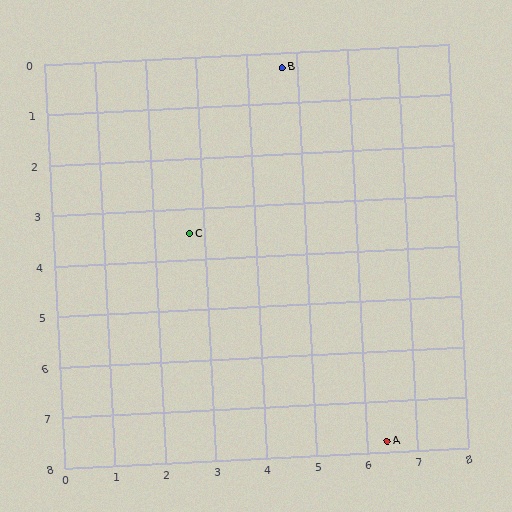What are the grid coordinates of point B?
Point B is at approximately (4.7, 0.3).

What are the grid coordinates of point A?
Point A is at approximately (6.4, 7.8).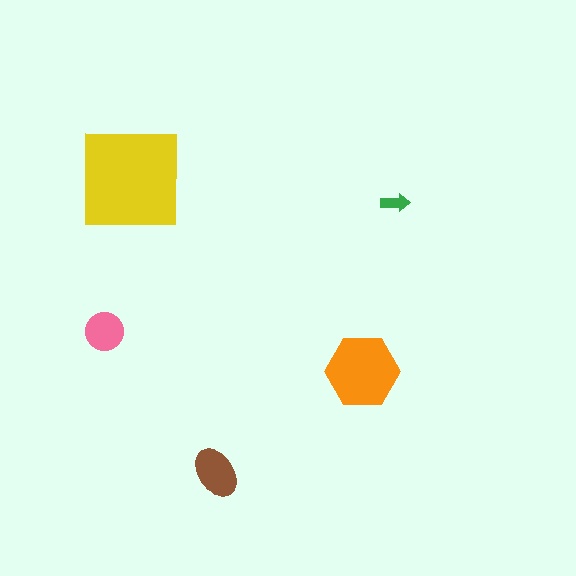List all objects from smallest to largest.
The green arrow, the pink circle, the brown ellipse, the orange hexagon, the yellow square.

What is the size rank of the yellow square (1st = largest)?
1st.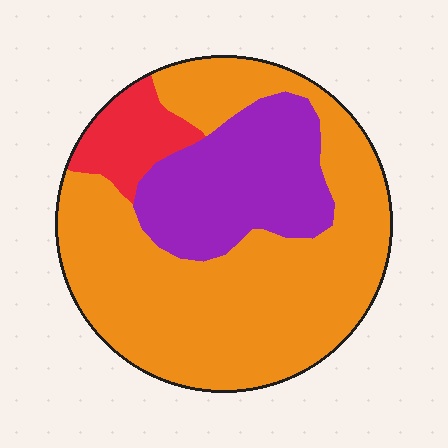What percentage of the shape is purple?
Purple covers around 25% of the shape.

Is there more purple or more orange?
Orange.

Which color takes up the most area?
Orange, at roughly 65%.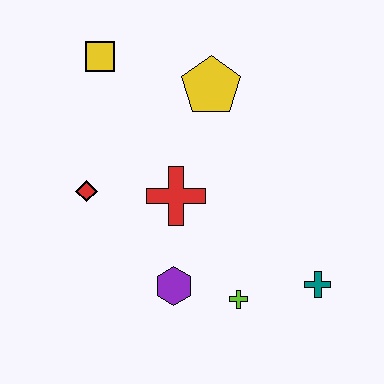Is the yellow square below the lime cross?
No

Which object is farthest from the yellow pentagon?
The teal cross is farthest from the yellow pentagon.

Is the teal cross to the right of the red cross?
Yes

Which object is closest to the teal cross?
The lime cross is closest to the teal cross.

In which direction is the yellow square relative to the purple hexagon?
The yellow square is above the purple hexagon.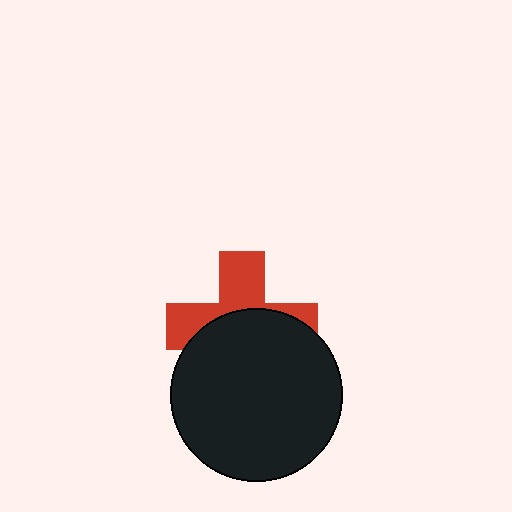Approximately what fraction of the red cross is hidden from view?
Roughly 56% of the red cross is hidden behind the black circle.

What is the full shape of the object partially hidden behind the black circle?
The partially hidden object is a red cross.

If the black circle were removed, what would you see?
You would see the complete red cross.